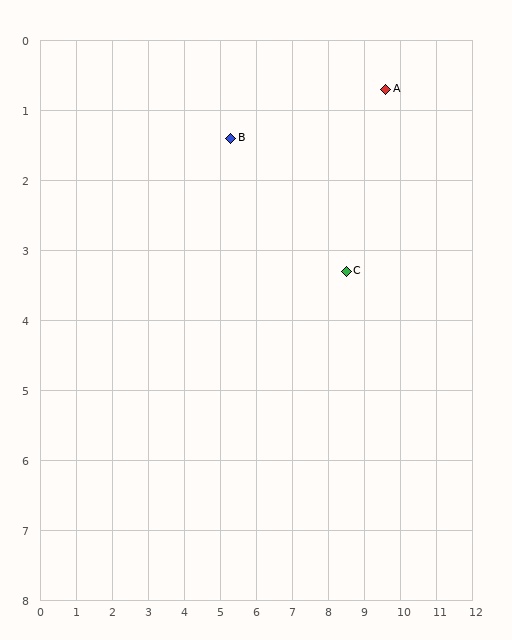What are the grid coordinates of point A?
Point A is at approximately (9.6, 0.7).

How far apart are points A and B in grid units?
Points A and B are about 4.4 grid units apart.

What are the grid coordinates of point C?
Point C is at approximately (8.5, 3.3).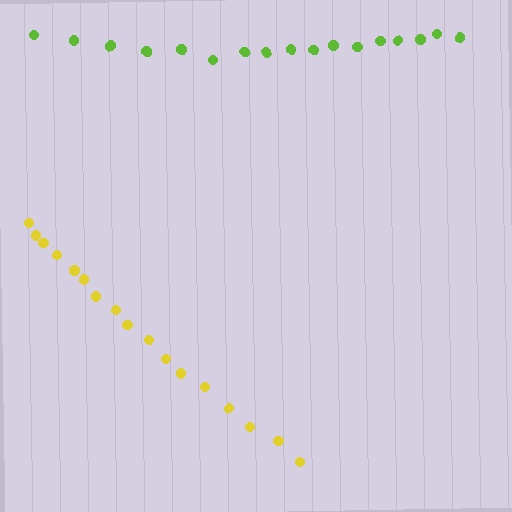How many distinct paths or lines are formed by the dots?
There are 2 distinct paths.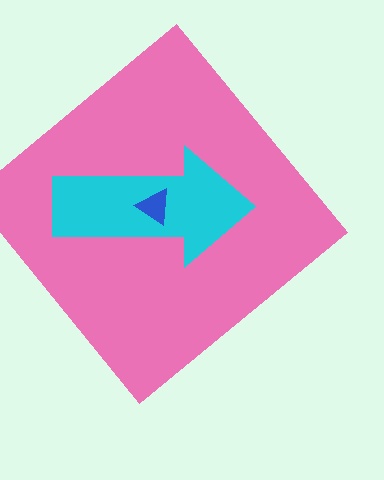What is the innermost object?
The blue triangle.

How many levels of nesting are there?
3.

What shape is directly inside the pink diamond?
The cyan arrow.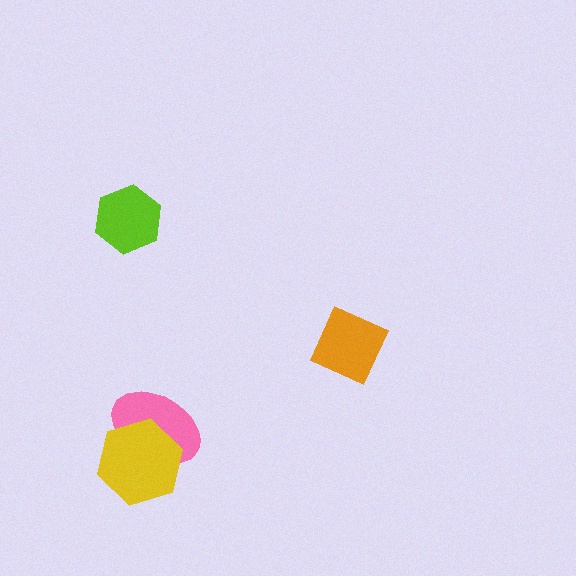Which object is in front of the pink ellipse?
The yellow hexagon is in front of the pink ellipse.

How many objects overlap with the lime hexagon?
0 objects overlap with the lime hexagon.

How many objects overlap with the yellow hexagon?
1 object overlaps with the yellow hexagon.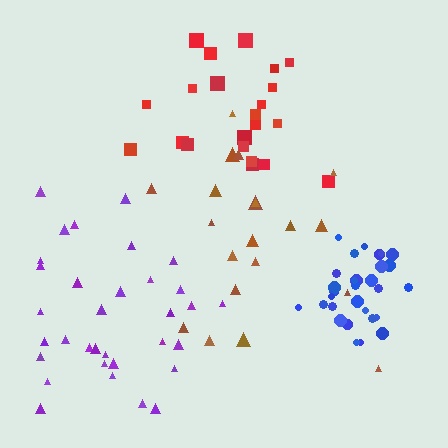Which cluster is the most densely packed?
Blue.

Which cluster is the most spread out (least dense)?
Brown.